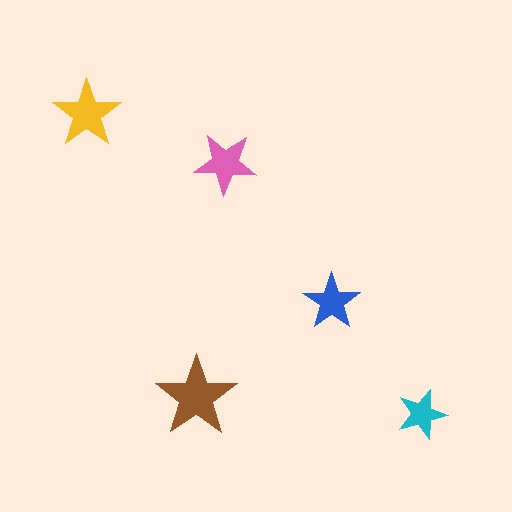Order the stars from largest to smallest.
the brown one, the yellow one, the pink one, the blue one, the cyan one.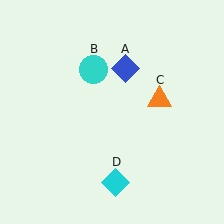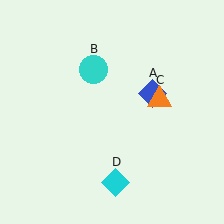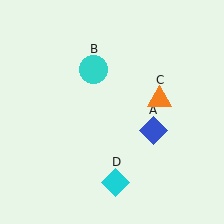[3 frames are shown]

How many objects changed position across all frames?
1 object changed position: blue diamond (object A).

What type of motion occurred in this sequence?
The blue diamond (object A) rotated clockwise around the center of the scene.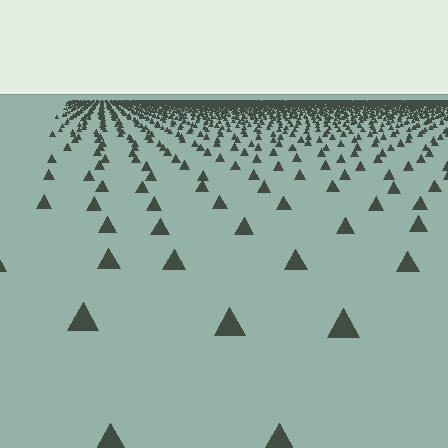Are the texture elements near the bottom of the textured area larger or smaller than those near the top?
Larger. Near the bottom, elements are closer to the viewer and appear at a bigger on-screen size.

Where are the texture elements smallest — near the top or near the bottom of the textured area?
Near the top.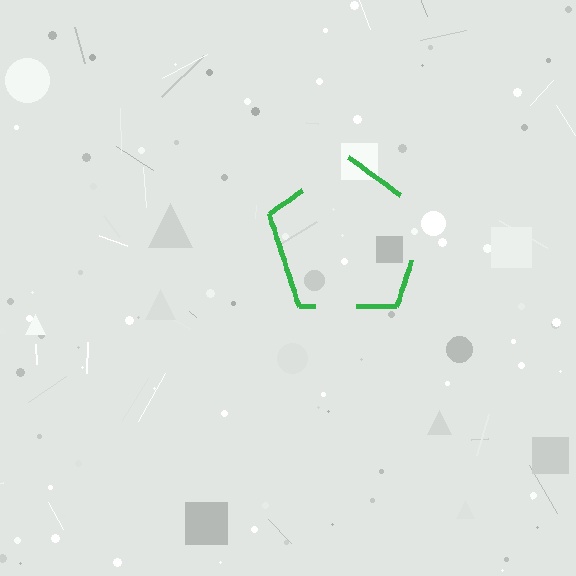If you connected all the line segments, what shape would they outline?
They would outline a pentagon.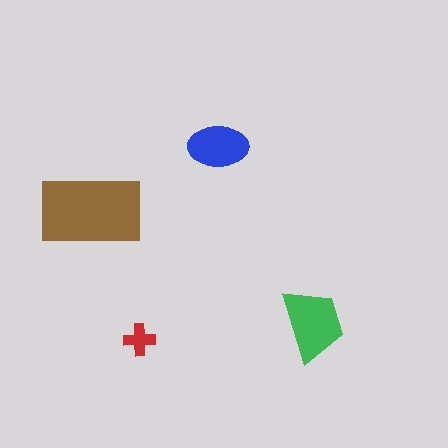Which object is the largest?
The brown rectangle.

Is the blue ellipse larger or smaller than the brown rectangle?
Smaller.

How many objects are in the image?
There are 4 objects in the image.